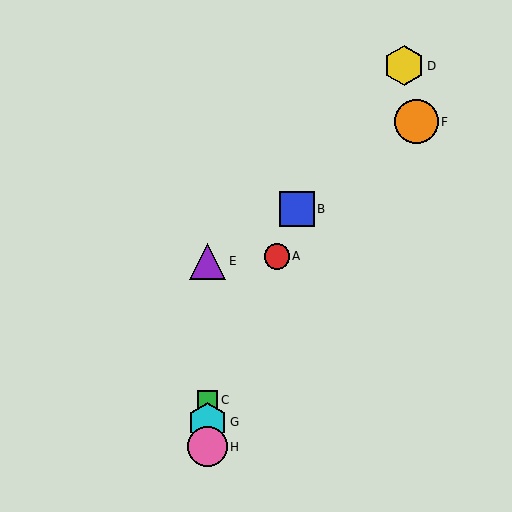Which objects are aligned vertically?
Objects C, E, G, H are aligned vertically.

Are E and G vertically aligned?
Yes, both are at x≈207.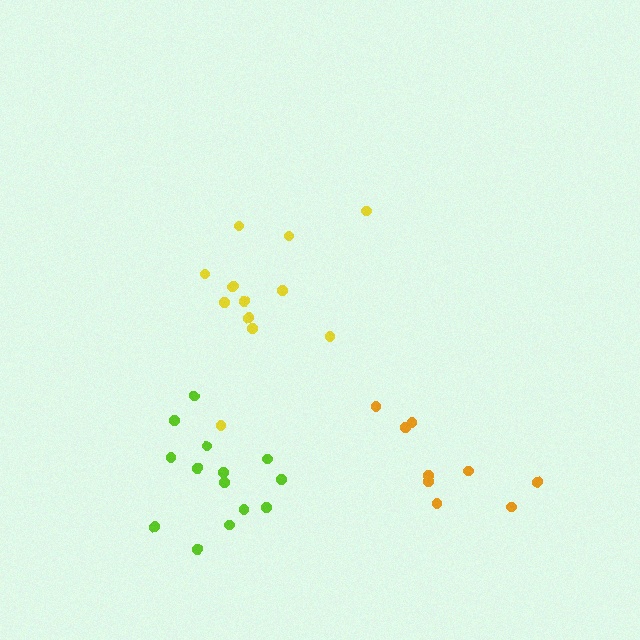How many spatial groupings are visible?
There are 3 spatial groupings.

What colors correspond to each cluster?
The clusters are colored: lime, orange, yellow.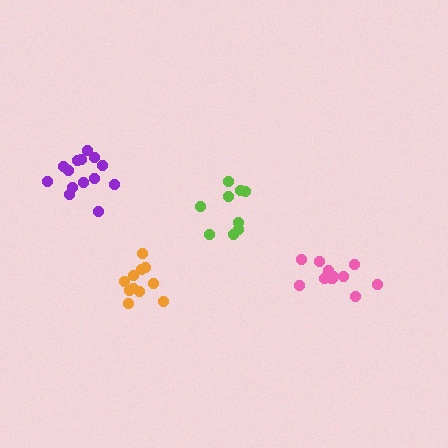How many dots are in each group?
Group 1: 11 dots, Group 2: 12 dots, Group 3: 14 dots, Group 4: 9 dots (46 total).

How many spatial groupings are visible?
There are 4 spatial groupings.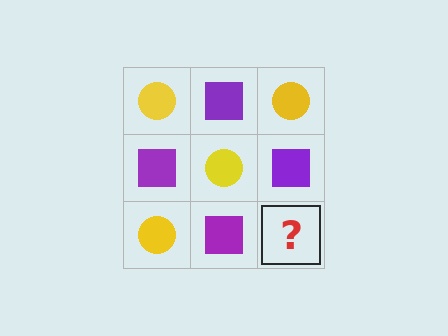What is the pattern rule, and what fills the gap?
The rule is that it alternates yellow circle and purple square in a checkerboard pattern. The gap should be filled with a yellow circle.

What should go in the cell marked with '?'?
The missing cell should contain a yellow circle.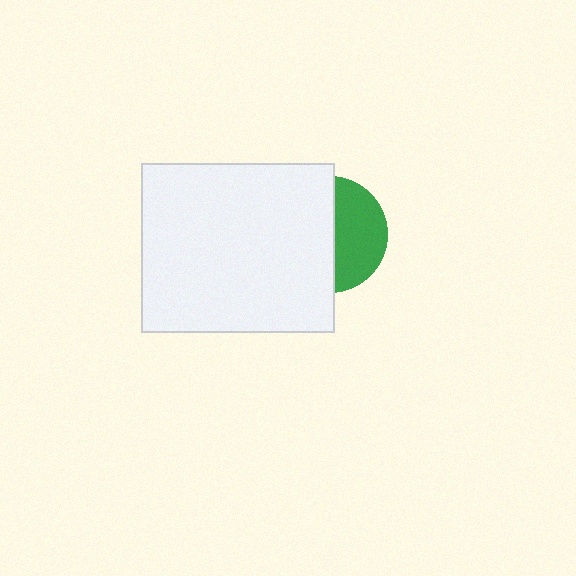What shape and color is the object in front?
The object in front is a white rectangle.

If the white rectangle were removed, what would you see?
You would see the complete green circle.